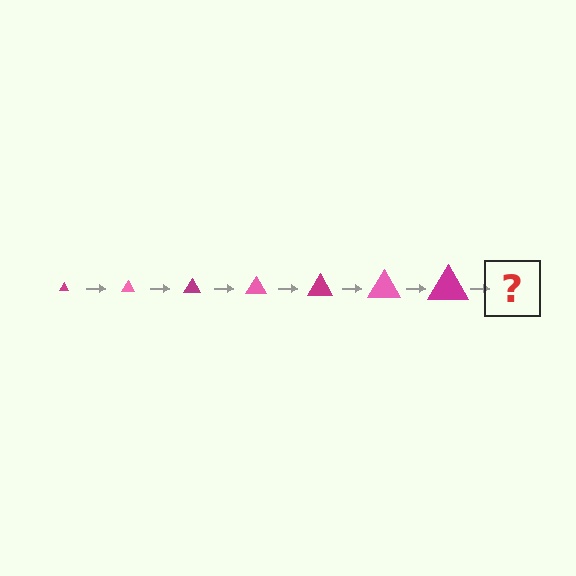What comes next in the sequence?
The next element should be a pink triangle, larger than the previous one.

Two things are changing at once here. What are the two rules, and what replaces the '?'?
The two rules are that the triangle grows larger each step and the color cycles through magenta and pink. The '?' should be a pink triangle, larger than the previous one.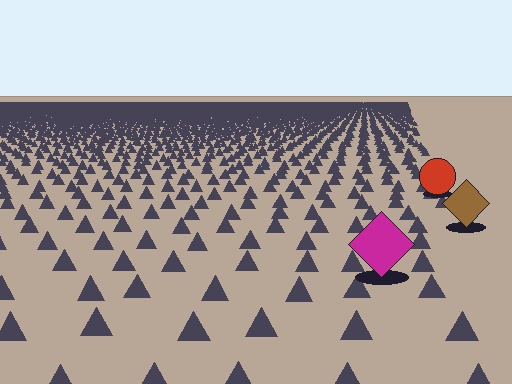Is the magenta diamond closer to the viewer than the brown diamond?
Yes. The magenta diamond is closer — you can tell from the texture gradient: the ground texture is coarser near it.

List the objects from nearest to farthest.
From nearest to farthest: the magenta diamond, the brown diamond, the red circle.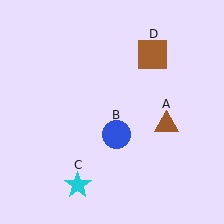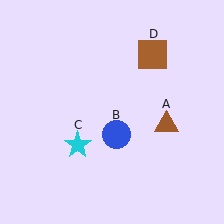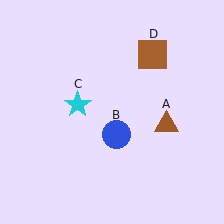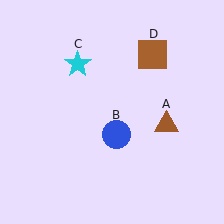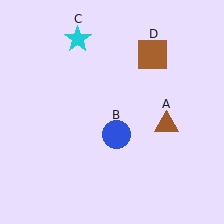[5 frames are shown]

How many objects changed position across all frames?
1 object changed position: cyan star (object C).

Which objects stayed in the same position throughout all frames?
Brown triangle (object A) and blue circle (object B) and brown square (object D) remained stationary.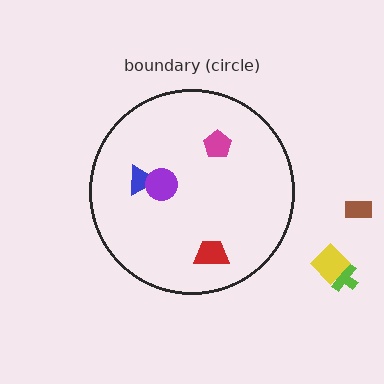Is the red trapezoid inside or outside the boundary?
Inside.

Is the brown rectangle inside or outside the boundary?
Outside.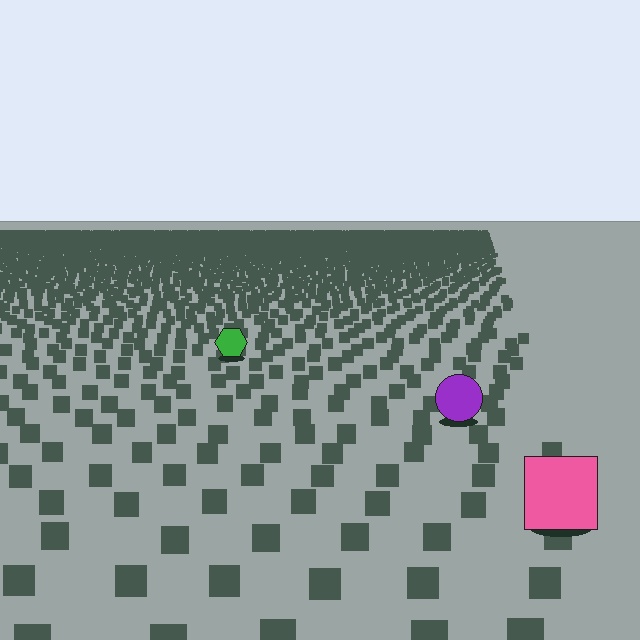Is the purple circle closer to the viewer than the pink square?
No. The pink square is closer — you can tell from the texture gradient: the ground texture is coarser near it.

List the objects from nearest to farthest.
From nearest to farthest: the pink square, the purple circle, the green hexagon.